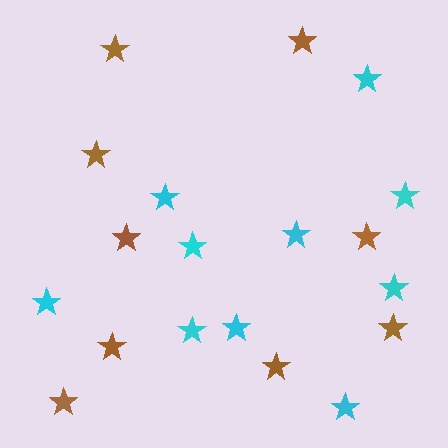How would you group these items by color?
There are 2 groups: one group of brown stars (9) and one group of cyan stars (10).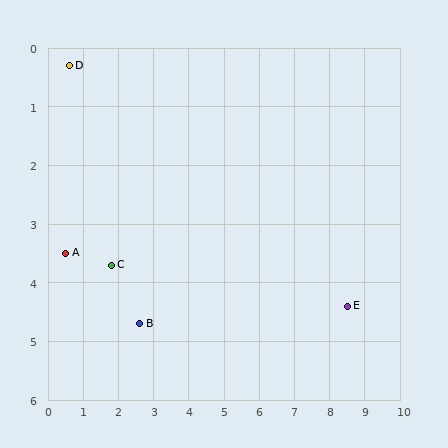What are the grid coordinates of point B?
Point B is at approximately (2.6, 4.7).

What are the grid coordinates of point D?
Point D is at approximately (0.6, 0.3).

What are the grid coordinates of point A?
Point A is at approximately (0.5, 3.5).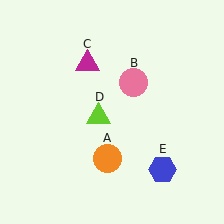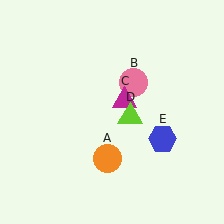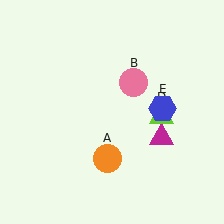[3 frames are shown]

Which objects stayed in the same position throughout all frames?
Orange circle (object A) and pink circle (object B) remained stationary.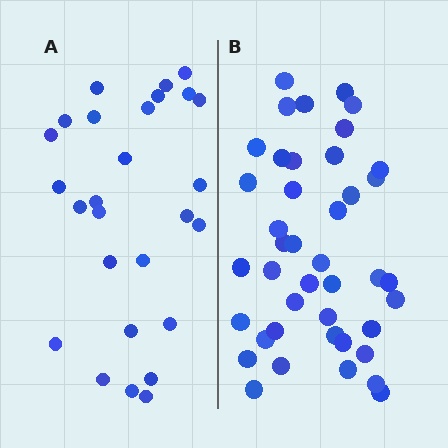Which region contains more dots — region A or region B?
Region B (the right region) has more dots.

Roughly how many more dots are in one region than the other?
Region B has approximately 15 more dots than region A.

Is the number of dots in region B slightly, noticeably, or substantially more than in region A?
Region B has substantially more. The ratio is roughly 1.6 to 1.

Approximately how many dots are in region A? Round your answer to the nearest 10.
About 30 dots. (The exact count is 27, which rounds to 30.)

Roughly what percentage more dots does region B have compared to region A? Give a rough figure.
About 55% more.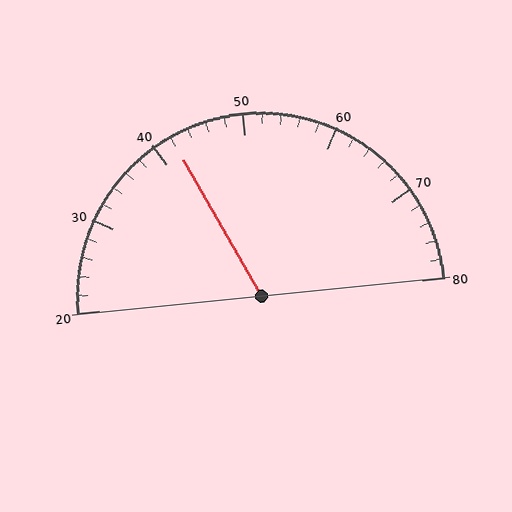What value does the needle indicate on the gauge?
The needle indicates approximately 42.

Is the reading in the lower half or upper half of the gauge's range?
The reading is in the lower half of the range (20 to 80).